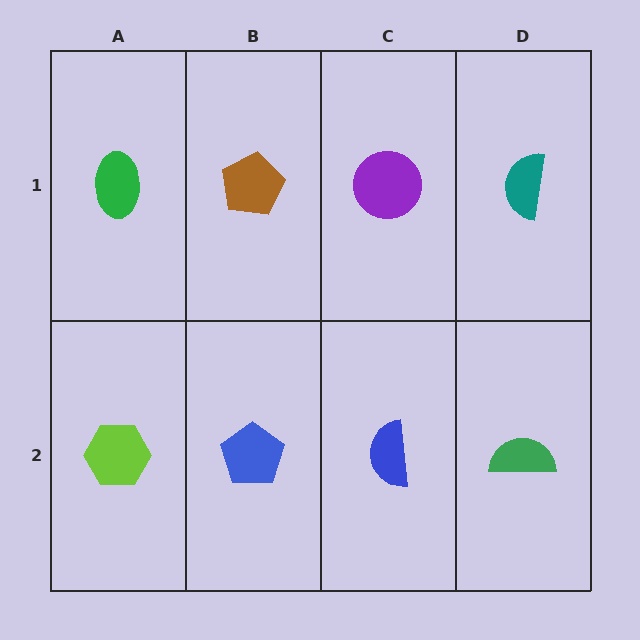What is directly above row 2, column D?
A teal semicircle.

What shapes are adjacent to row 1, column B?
A blue pentagon (row 2, column B), a green ellipse (row 1, column A), a purple circle (row 1, column C).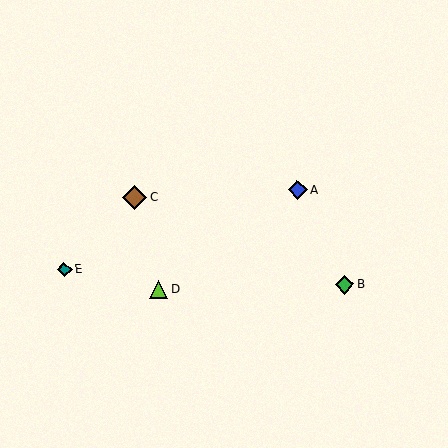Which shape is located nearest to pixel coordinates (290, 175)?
The blue diamond (labeled A) at (297, 190) is nearest to that location.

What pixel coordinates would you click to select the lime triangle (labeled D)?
Click at (158, 289) to select the lime triangle D.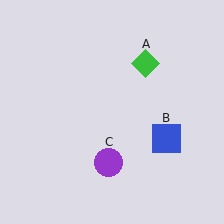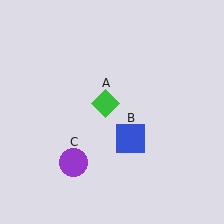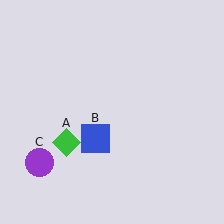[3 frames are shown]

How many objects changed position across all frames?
3 objects changed position: green diamond (object A), blue square (object B), purple circle (object C).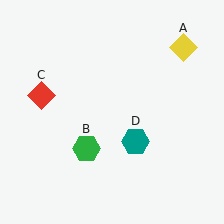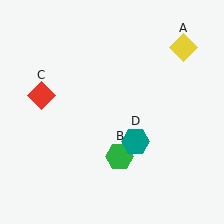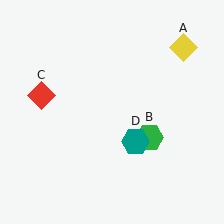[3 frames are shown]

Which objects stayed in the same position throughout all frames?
Yellow diamond (object A) and red diamond (object C) and teal hexagon (object D) remained stationary.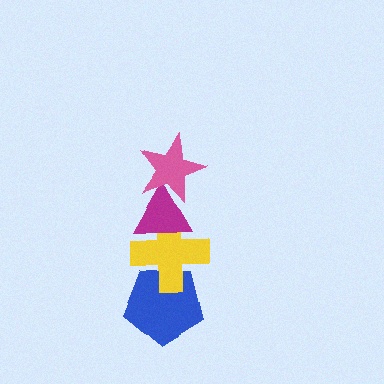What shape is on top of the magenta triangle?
The pink star is on top of the magenta triangle.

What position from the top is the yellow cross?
The yellow cross is 3rd from the top.